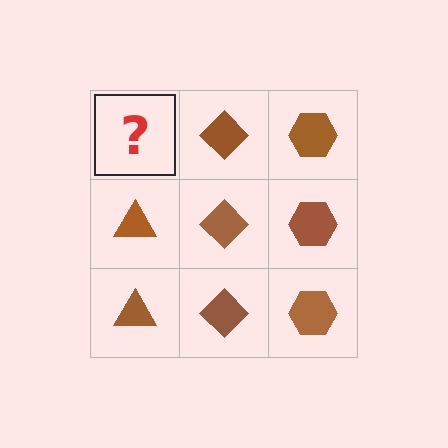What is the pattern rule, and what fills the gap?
The rule is that each column has a consistent shape. The gap should be filled with a brown triangle.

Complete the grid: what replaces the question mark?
The question mark should be replaced with a brown triangle.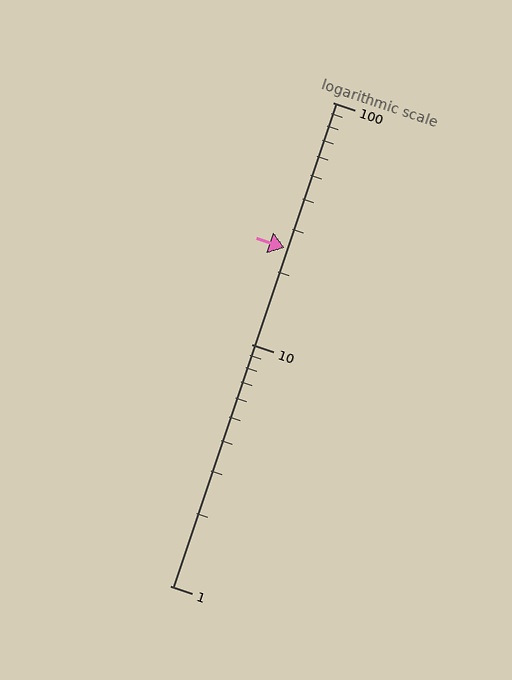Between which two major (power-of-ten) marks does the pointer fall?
The pointer is between 10 and 100.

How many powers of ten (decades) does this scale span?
The scale spans 2 decades, from 1 to 100.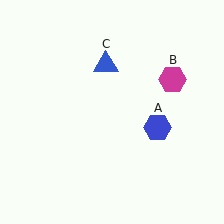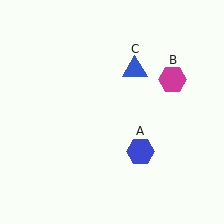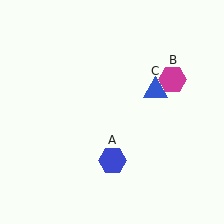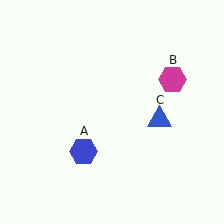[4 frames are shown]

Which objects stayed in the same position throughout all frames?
Magenta hexagon (object B) remained stationary.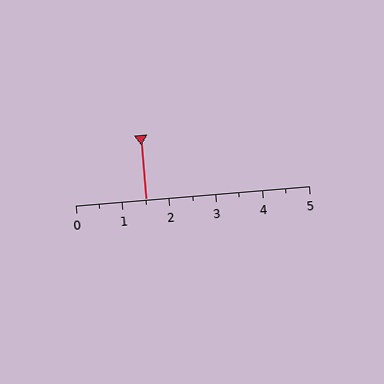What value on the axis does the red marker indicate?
The marker indicates approximately 1.5.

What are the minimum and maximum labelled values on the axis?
The axis runs from 0 to 5.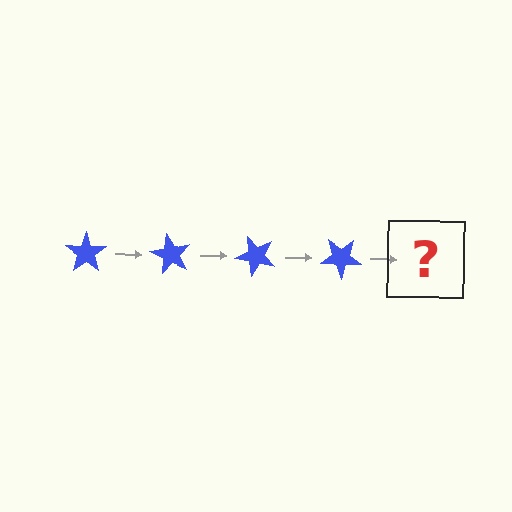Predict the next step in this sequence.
The next step is a blue star rotated 240 degrees.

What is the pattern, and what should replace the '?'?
The pattern is that the star rotates 60 degrees each step. The '?' should be a blue star rotated 240 degrees.